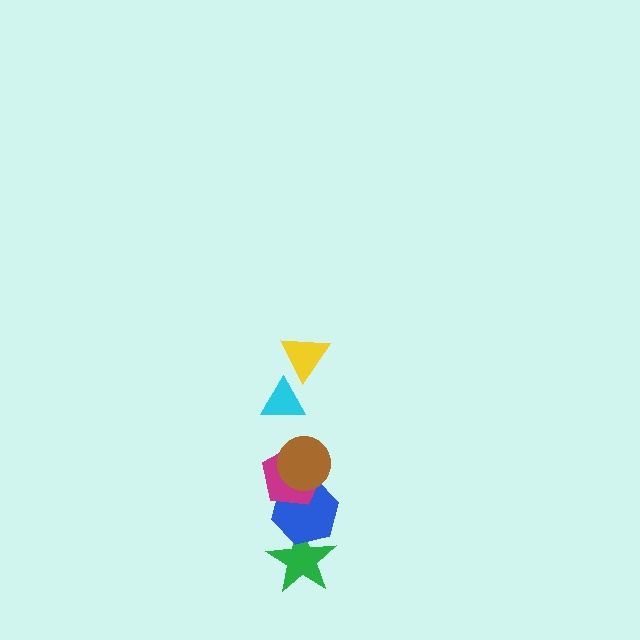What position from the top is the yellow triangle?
The yellow triangle is 1st from the top.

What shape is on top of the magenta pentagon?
The brown circle is on top of the magenta pentagon.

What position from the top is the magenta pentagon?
The magenta pentagon is 4th from the top.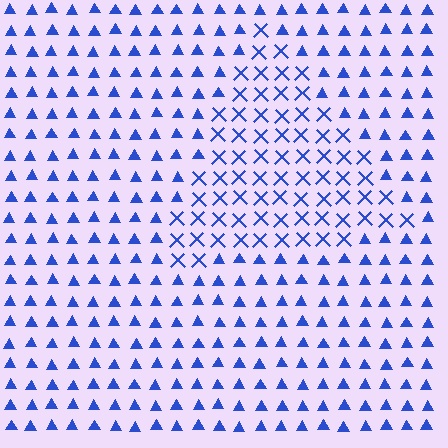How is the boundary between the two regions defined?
The boundary is defined by a change in element shape: X marks inside vs. triangles outside. All elements share the same color and spacing.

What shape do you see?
I see a triangle.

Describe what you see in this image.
The image is filled with small blue elements arranged in a uniform grid. A triangle-shaped region contains X marks, while the surrounding area contains triangles. The boundary is defined purely by the change in element shape.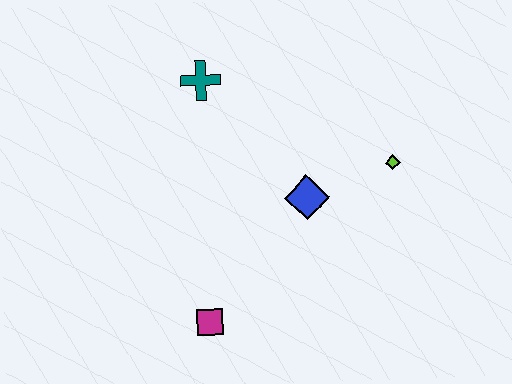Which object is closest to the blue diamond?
The lime diamond is closest to the blue diamond.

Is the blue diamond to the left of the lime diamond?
Yes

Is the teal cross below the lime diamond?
No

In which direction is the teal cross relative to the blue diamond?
The teal cross is above the blue diamond.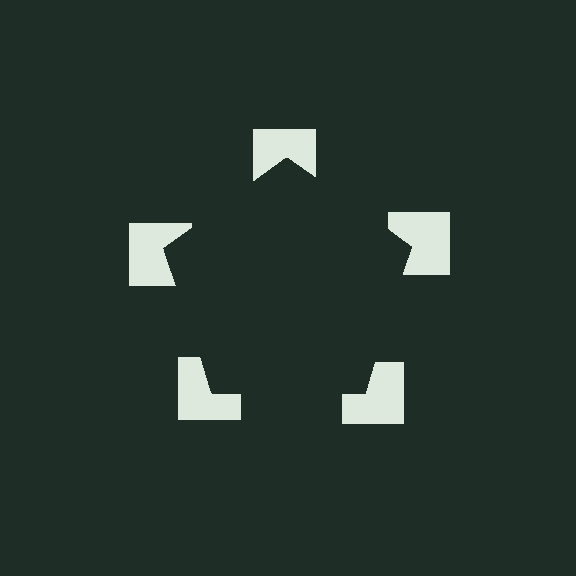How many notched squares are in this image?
There are 5 — one at each vertex of the illusory pentagon.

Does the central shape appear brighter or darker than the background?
It typically appears slightly darker than the background, even though no actual brightness change is drawn.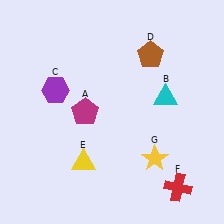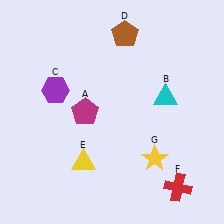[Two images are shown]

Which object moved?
The brown pentagon (D) moved left.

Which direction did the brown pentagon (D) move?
The brown pentagon (D) moved left.